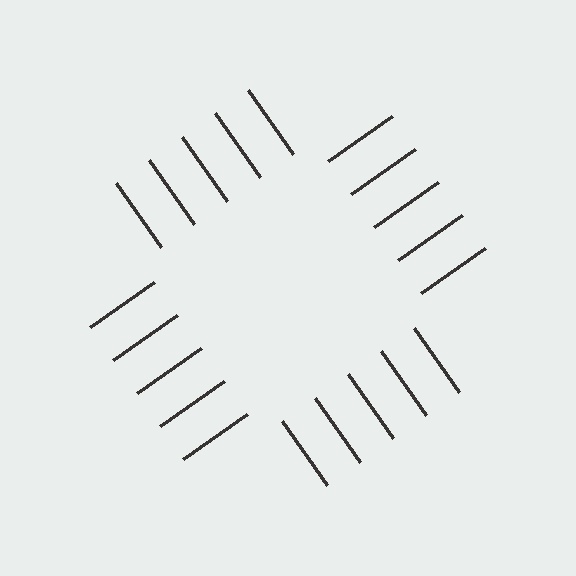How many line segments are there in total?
20 — 5 along each of the 4 edges.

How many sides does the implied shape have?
4 sides — the line-ends trace a square.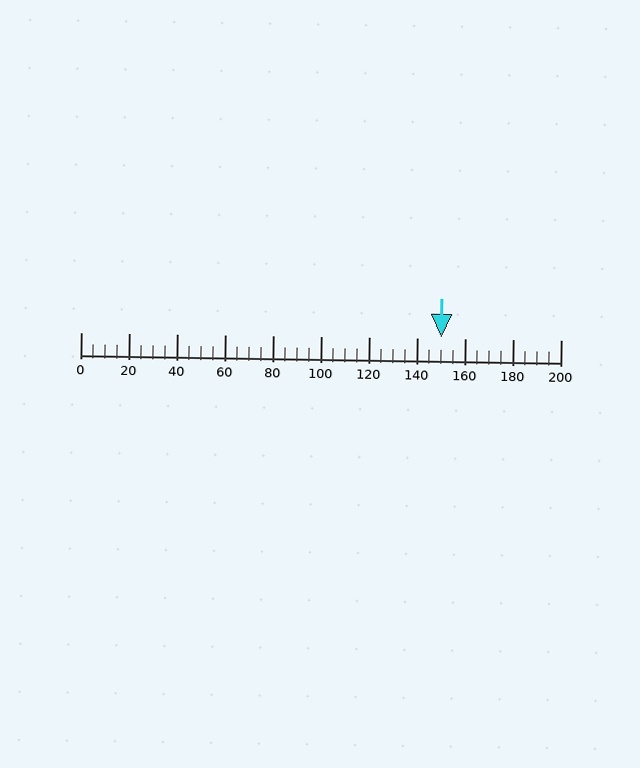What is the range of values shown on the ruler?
The ruler shows values from 0 to 200.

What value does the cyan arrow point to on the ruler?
The cyan arrow points to approximately 150.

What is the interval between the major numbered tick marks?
The major tick marks are spaced 20 units apart.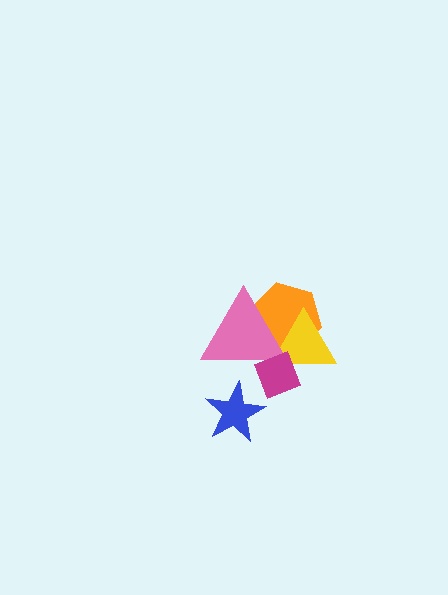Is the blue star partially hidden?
No, no other shape covers it.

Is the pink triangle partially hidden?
Yes, it is partially covered by another shape.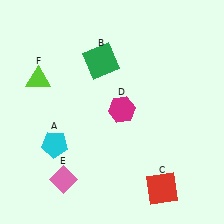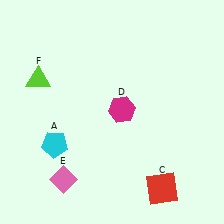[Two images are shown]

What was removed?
The green square (B) was removed in Image 2.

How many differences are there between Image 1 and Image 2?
There is 1 difference between the two images.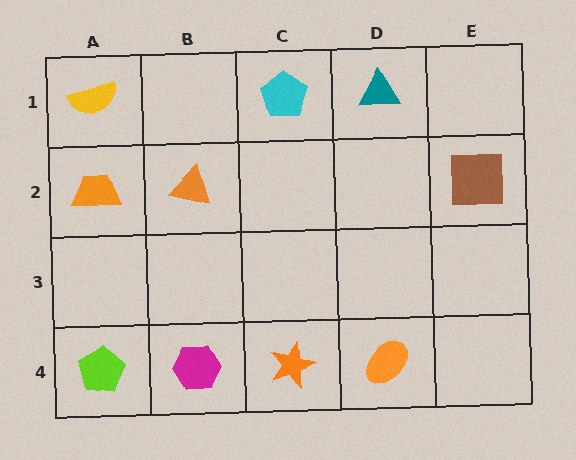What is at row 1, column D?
A teal triangle.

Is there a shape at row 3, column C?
No, that cell is empty.